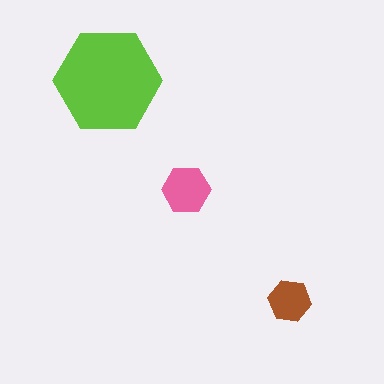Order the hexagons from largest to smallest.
the lime one, the pink one, the brown one.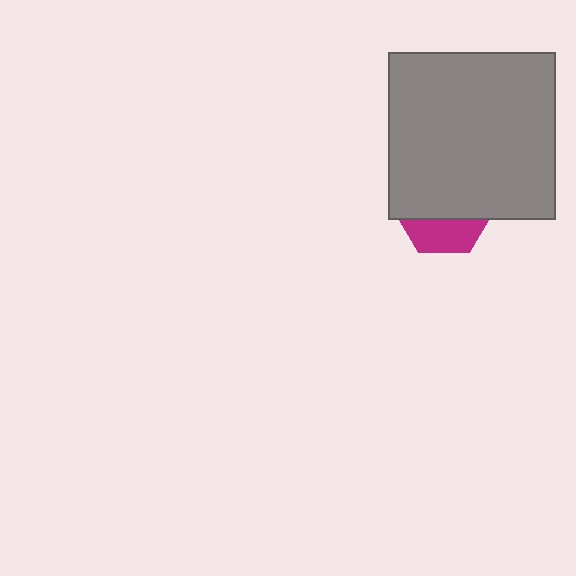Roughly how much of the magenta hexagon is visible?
A small part of it is visible (roughly 34%).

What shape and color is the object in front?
The object in front is a gray square.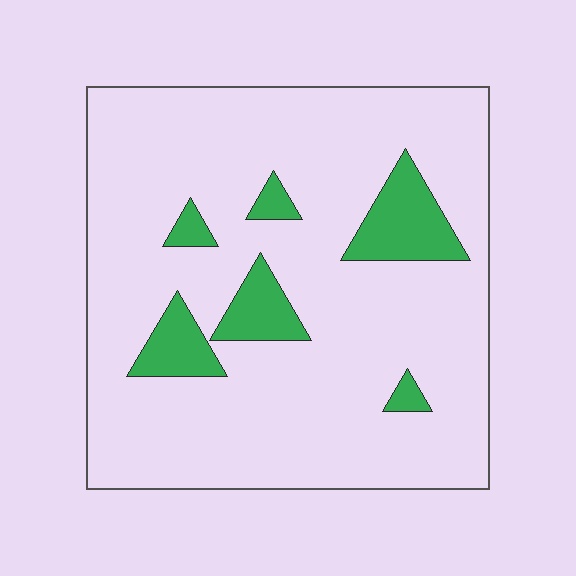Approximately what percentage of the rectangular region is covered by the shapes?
Approximately 15%.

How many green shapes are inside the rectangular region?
6.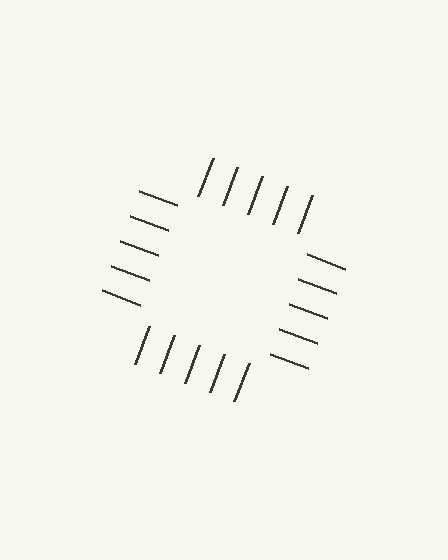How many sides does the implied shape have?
4 sides — the line-ends trace a square.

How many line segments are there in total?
20 — 5 along each of the 4 edges.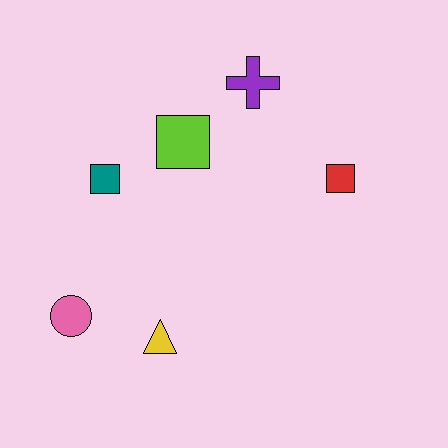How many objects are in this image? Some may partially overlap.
There are 6 objects.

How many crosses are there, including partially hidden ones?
There is 1 cross.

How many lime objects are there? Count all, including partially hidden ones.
There is 1 lime object.